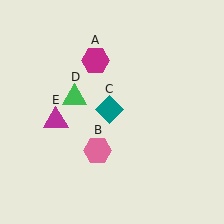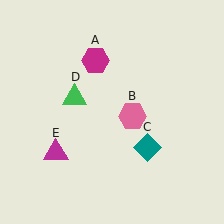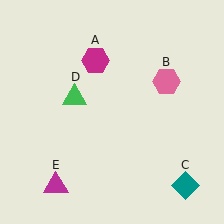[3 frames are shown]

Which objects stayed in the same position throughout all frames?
Magenta hexagon (object A) and green triangle (object D) remained stationary.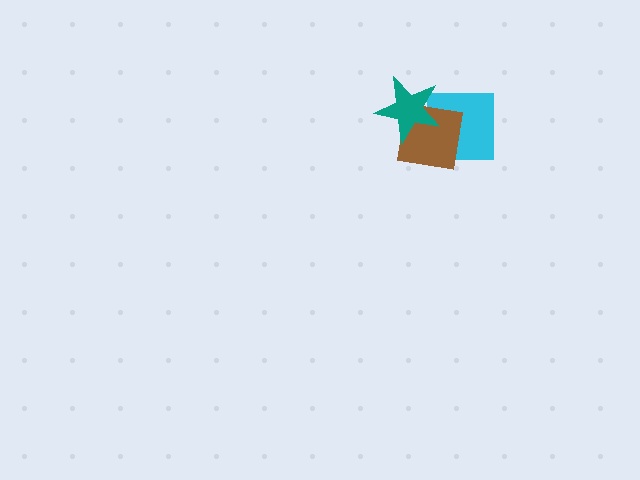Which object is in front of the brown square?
The teal star is in front of the brown square.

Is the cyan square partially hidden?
Yes, it is partially covered by another shape.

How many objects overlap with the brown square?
2 objects overlap with the brown square.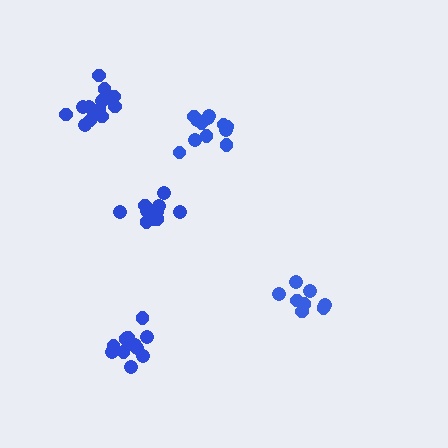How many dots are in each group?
Group 1: 8 dots, Group 2: 11 dots, Group 3: 12 dots, Group 4: 14 dots, Group 5: 12 dots (57 total).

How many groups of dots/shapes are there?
There are 5 groups.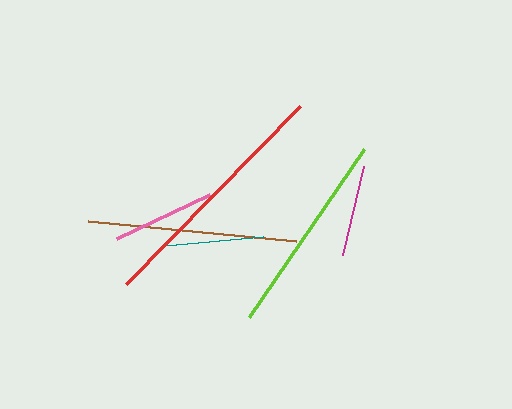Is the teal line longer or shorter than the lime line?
The lime line is longer than the teal line.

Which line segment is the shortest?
The magenta line is the shortest at approximately 92 pixels.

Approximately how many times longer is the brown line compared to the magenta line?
The brown line is approximately 2.3 times the length of the magenta line.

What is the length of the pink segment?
The pink segment is approximately 103 pixels long.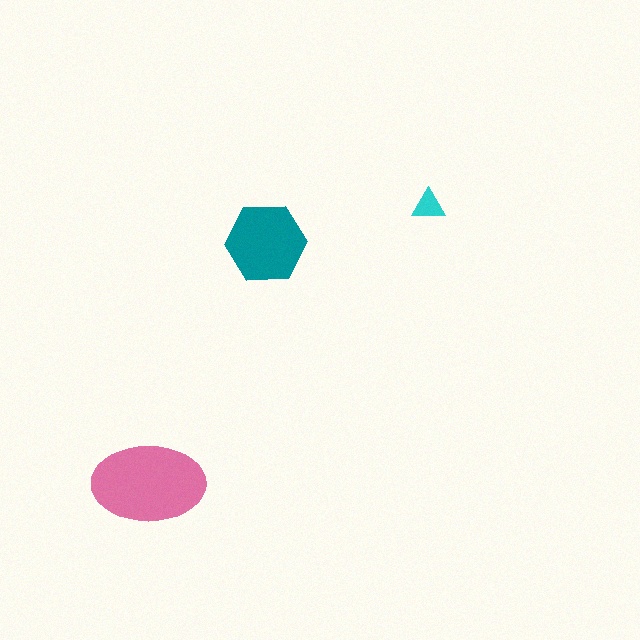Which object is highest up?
The cyan triangle is topmost.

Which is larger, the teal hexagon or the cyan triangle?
The teal hexagon.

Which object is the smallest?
The cyan triangle.